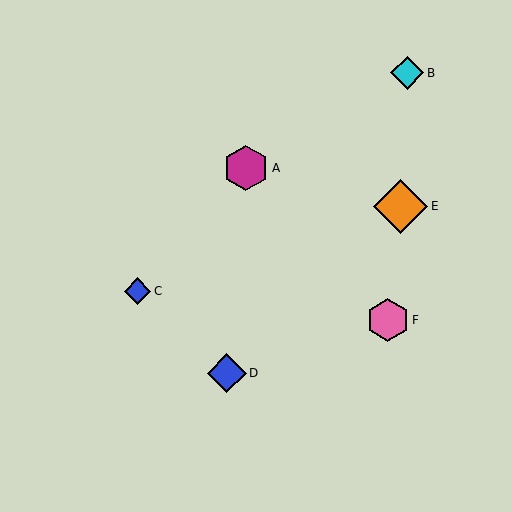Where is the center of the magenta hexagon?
The center of the magenta hexagon is at (246, 168).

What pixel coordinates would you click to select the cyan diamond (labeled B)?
Click at (407, 73) to select the cyan diamond B.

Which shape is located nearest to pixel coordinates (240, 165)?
The magenta hexagon (labeled A) at (246, 168) is nearest to that location.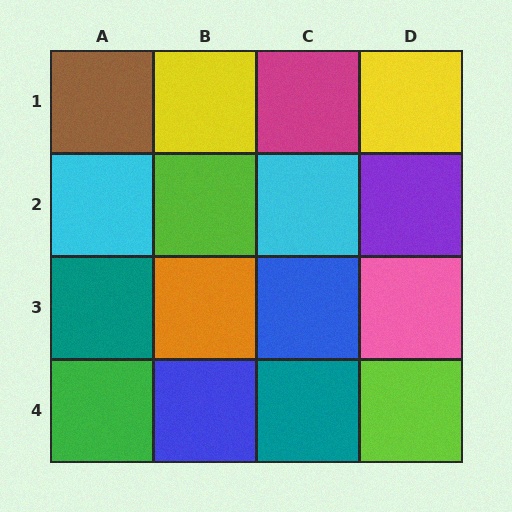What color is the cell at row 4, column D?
Lime.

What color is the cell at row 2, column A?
Cyan.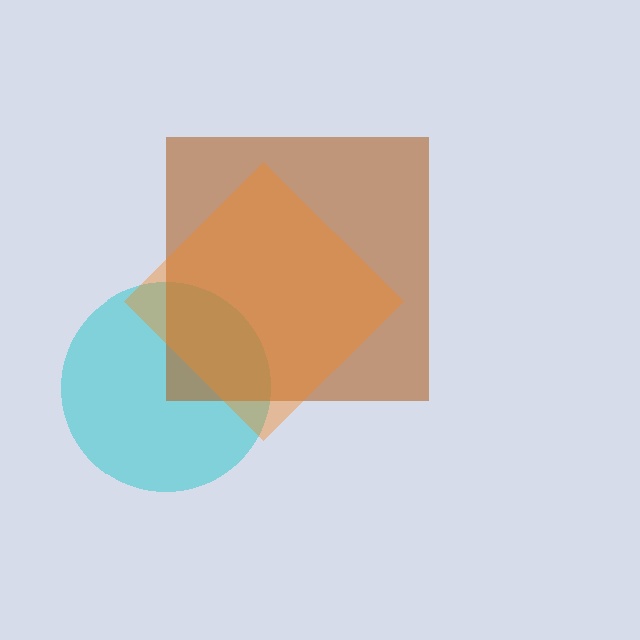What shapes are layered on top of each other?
The layered shapes are: a cyan circle, a brown square, an orange diamond.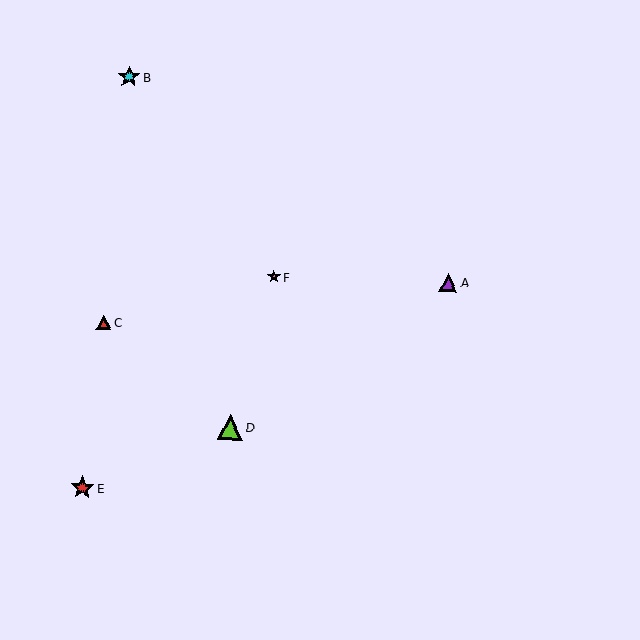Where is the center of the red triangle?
The center of the red triangle is at (104, 322).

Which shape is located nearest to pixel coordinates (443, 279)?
The purple triangle (labeled A) at (448, 283) is nearest to that location.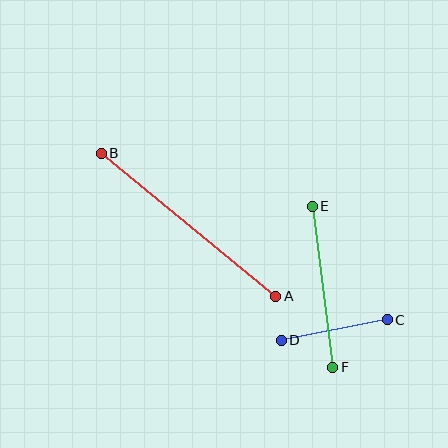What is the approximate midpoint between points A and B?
The midpoint is at approximately (188, 225) pixels.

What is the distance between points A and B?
The distance is approximately 225 pixels.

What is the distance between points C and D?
The distance is approximately 108 pixels.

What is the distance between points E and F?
The distance is approximately 162 pixels.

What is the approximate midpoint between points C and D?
The midpoint is at approximately (334, 330) pixels.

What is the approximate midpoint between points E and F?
The midpoint is at approximately (323, 287) pixels.